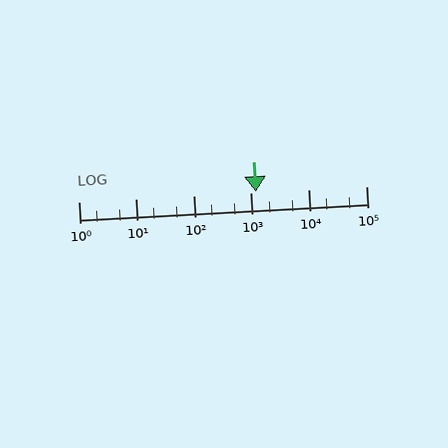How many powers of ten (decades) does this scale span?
The scale spans 5 decades, from 1 to 100000.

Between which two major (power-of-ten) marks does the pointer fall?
The pointer is between 1000 and 10000.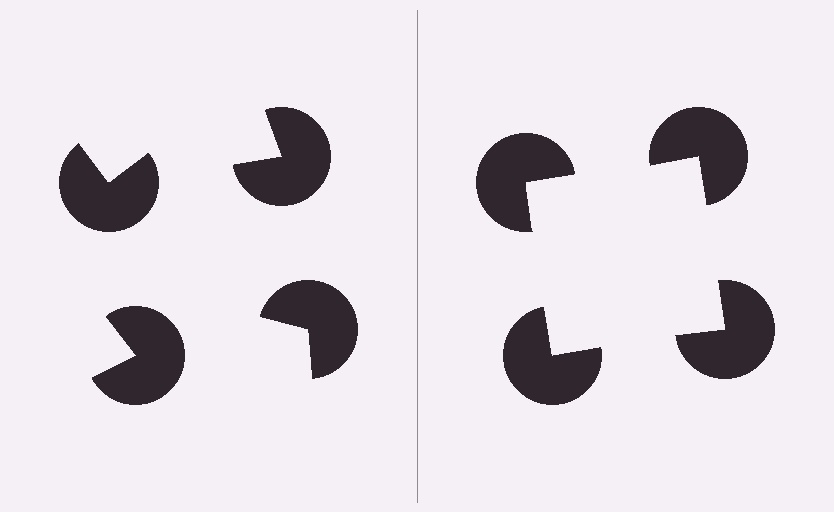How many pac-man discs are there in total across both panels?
8 — 4 on each side.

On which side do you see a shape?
An illusory square appears on the right side. On the left side the wedge cuts are rotated, so no coherent shape forms.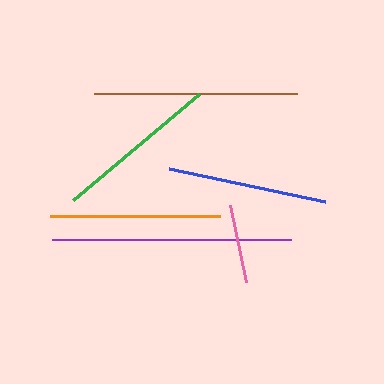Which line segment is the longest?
The purple line is the longest at approximately 239 pixels.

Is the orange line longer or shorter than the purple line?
The purple line is longer than the orange line.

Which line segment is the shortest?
The pink line is the shortest at approximately 79 pixels.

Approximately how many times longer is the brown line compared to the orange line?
The brown line is approximately 1.2 times the length of the orange line.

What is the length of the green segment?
The green segment is approximately 165 pixels long.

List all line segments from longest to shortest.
From longest to shortest: purple, brown, orange, green, blue, pink.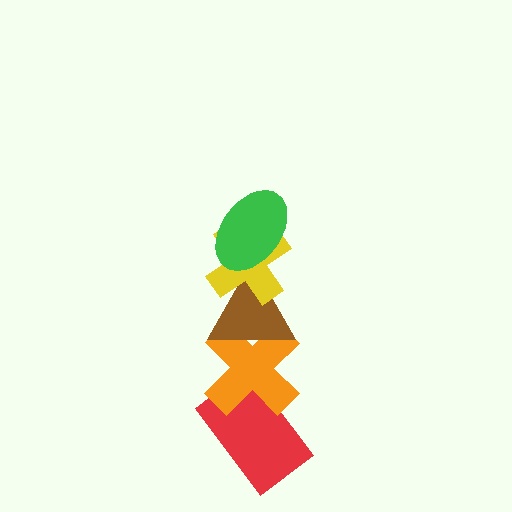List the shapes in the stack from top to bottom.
From top to bottom: the green ellipse, the yellow cross, the brown triangle, the orange cross, the red rectangle.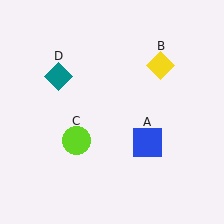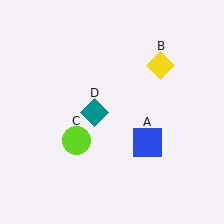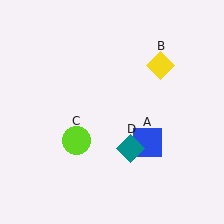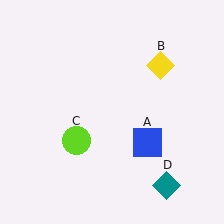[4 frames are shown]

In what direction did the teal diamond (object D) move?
The teal diamond (object D) moved down and to the right.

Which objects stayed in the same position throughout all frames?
Blue square (object A) and yellow diamond (object B) and lime circle (object C) remained stationary.